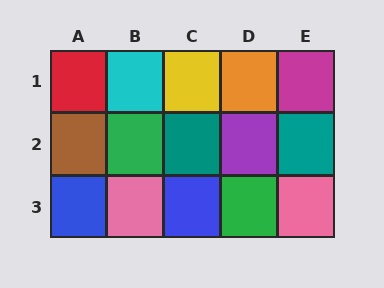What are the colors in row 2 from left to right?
Brown, green, teal, purple, teal.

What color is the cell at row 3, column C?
Blue.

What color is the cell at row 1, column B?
Cyan.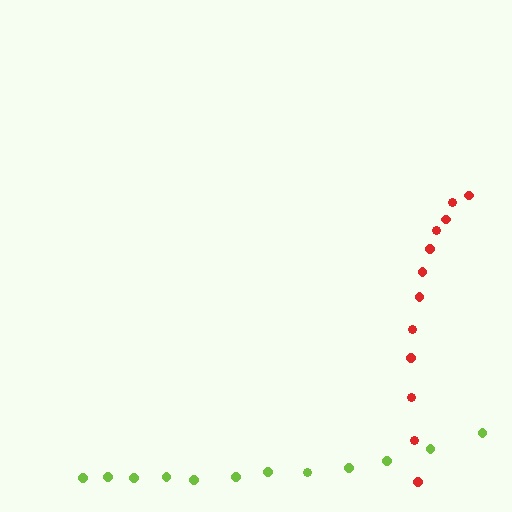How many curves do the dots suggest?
There are 2 distinct paths.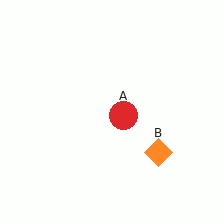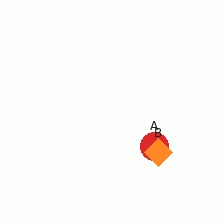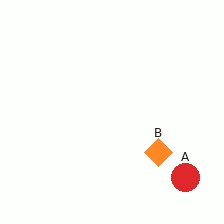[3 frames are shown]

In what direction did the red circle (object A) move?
The red circle (object A) moved down and to the right.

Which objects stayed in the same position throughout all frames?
Orange diamond (object B) remained stationary.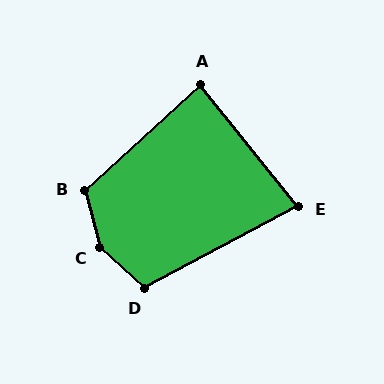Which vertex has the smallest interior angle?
E, at approximately 79 degrees.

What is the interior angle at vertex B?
Approximately 117 degrees (obtuse).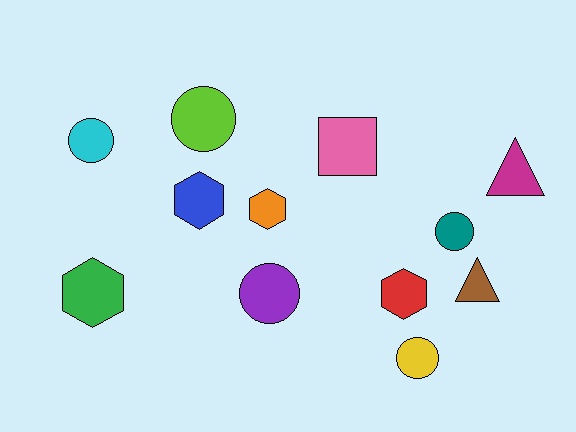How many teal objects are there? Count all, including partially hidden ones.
There is 1 teal object.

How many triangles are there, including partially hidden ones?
There are 2 triangles.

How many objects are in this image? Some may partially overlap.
There are 12 objects.